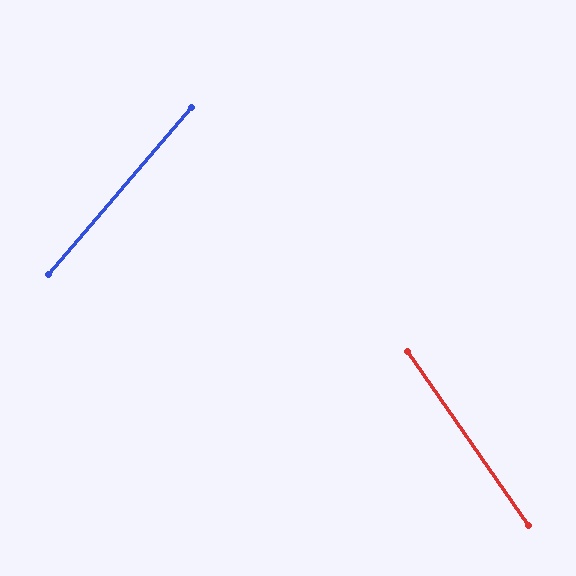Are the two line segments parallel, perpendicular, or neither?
Neither parallel nor perpendicular — they differ by about 76°.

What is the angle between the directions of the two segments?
Approximately 76 degrees.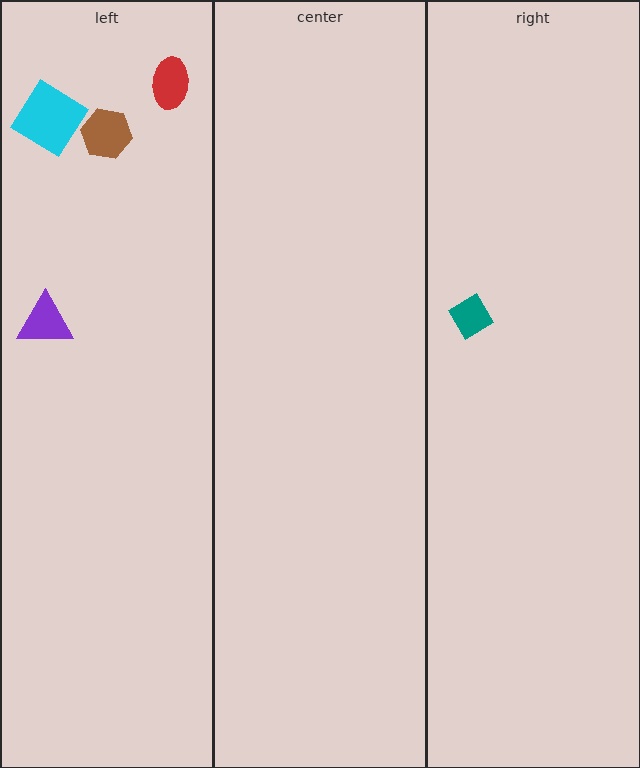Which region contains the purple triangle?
The left region.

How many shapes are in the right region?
1.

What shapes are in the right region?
The teal diamond.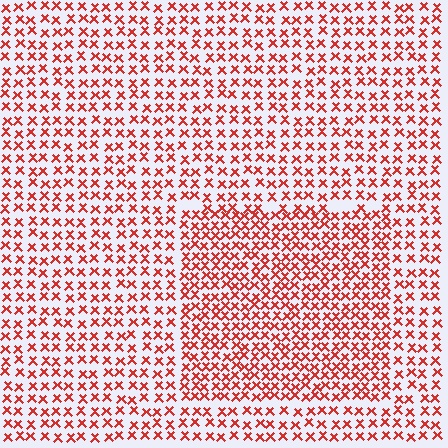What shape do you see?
I see a rectangle.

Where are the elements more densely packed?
The elements are more densely packed inside the rectangle boundary.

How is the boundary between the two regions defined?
The boundary is defined by a change in element density (approximately 1.6x ratio). All elements are the same color, size, and shape.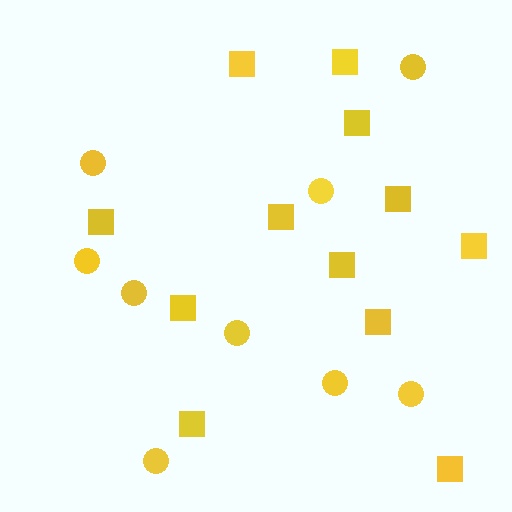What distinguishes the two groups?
There are 2 groups: one group of squares (12) and one group of circles (9).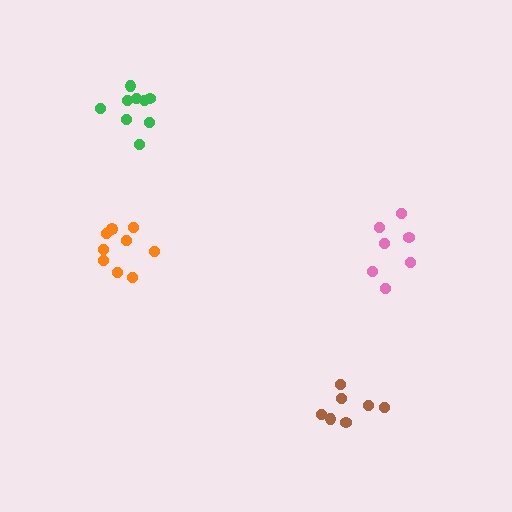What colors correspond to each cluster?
The clusters are colored: orange, brown, green, pink.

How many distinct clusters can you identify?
There are 4 distinct clusters.